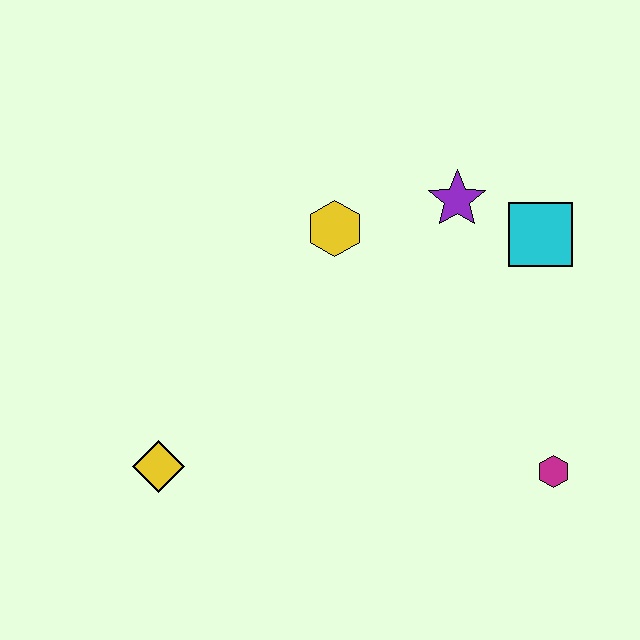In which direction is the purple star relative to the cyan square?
The purple star is to the left of the cyan square.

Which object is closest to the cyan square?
The purple star is closest to the cyan square.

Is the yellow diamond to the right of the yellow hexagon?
No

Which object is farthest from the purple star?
The yellow diamond is farthest from the purple star.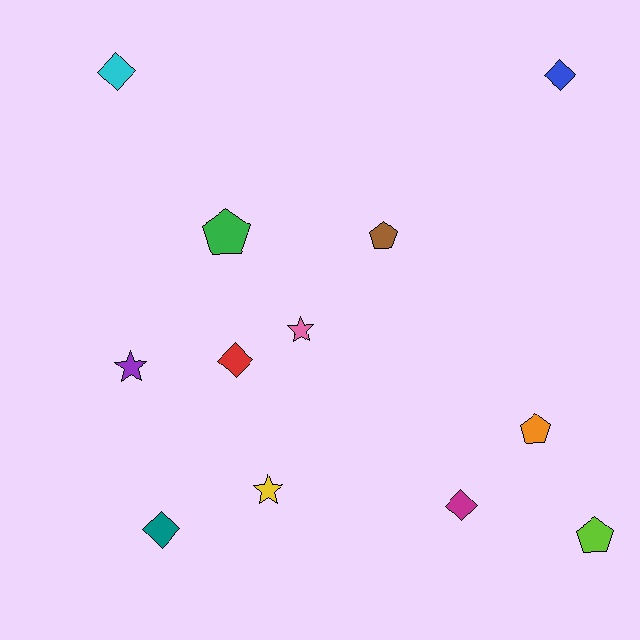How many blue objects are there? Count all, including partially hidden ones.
There is 1 blue object.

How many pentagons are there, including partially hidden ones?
There are 4 pentagons.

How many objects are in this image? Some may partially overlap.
There are 12 objects.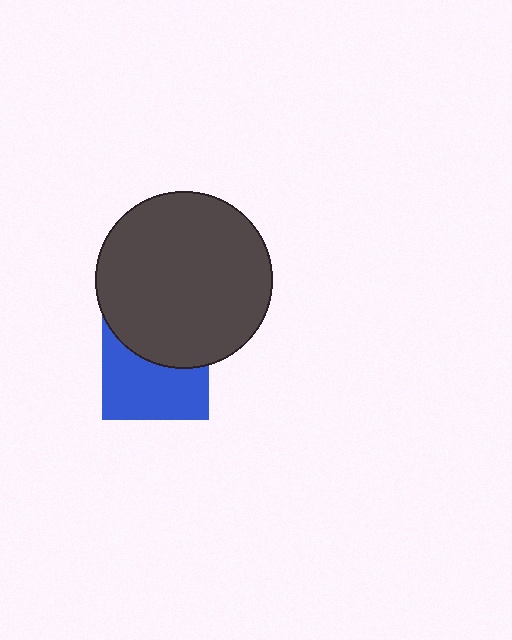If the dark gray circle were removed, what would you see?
You would see the complete blue square.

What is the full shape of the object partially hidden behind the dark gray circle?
The partially hidden object is a blue square.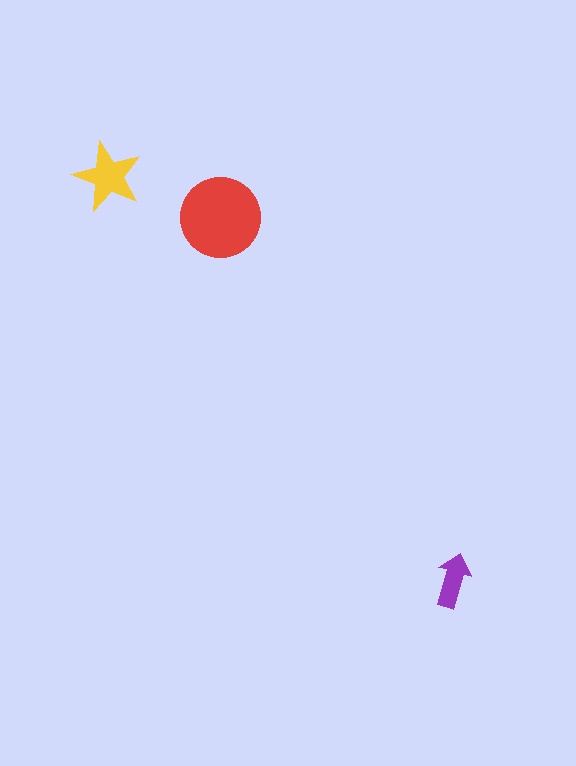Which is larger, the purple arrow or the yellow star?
The yellow star.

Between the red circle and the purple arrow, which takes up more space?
The red circle.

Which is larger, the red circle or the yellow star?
The red circle.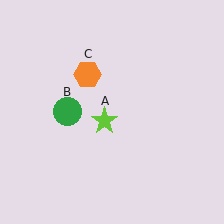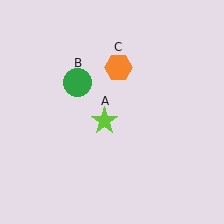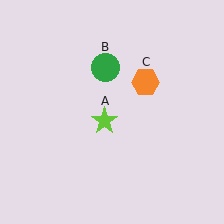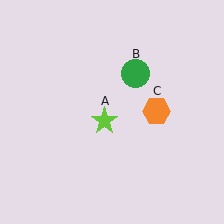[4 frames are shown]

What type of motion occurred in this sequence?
The green circle (object B), orange hexagon (object C) rotated clockwise around the center of the scene.